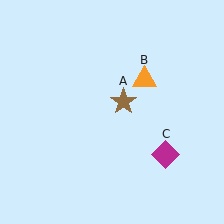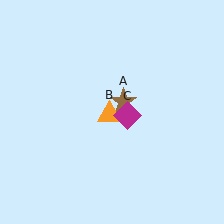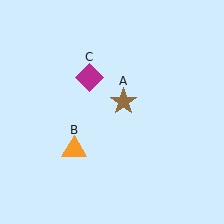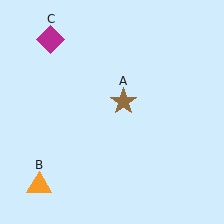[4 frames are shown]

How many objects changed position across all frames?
2 objects changed position: orange triangle (object B), magenta diamond (object C).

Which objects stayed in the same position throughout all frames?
Brown star (object A) remained stationary.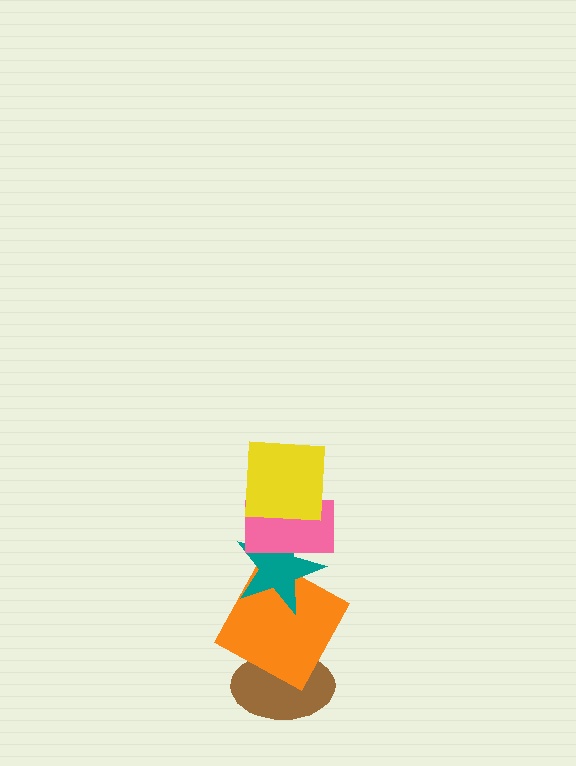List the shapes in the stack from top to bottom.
From top to bottom: the yellow square, the pink rectangle, the teal star, the orange square, the brown ellipse.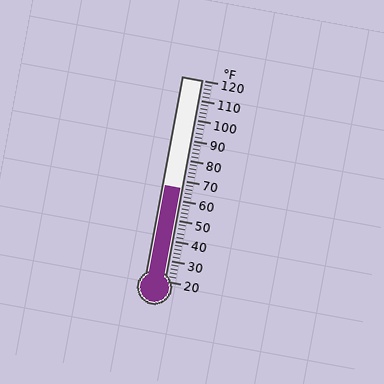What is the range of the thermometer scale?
The thermometer scale ranges from 20°F to 120°F.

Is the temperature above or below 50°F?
The temperature is above 50°F.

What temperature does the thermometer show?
The thermometer shows approximately 66°F.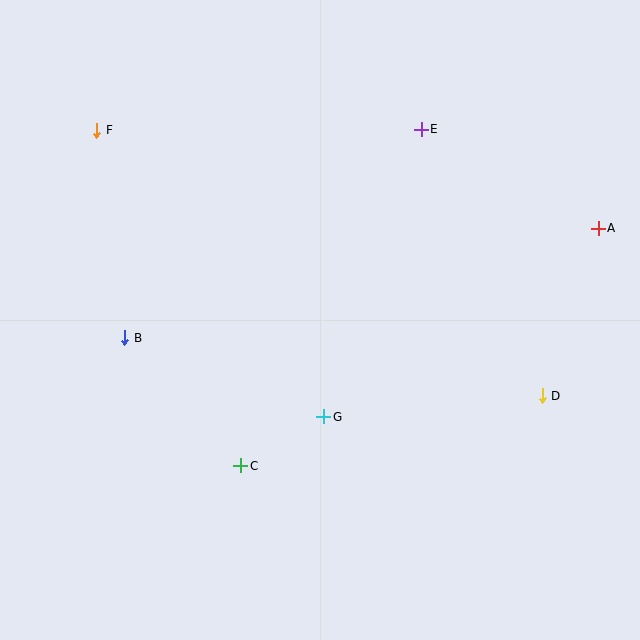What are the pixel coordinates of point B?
Point B is at (125, 338).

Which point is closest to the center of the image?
Point G at (324, 417) is closest to the center.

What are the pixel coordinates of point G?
Point G is at (324, 417).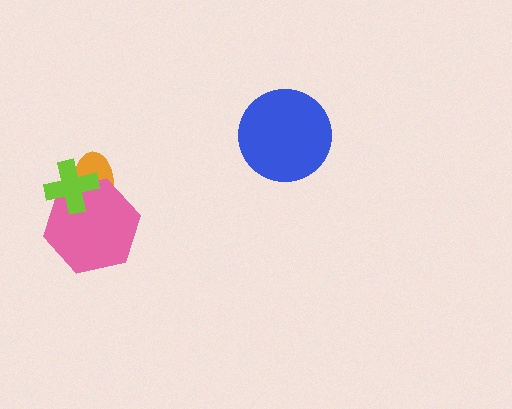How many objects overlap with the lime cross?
2 objects overlap with the lime cross.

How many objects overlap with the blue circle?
0 objects overlap with the blue circle.